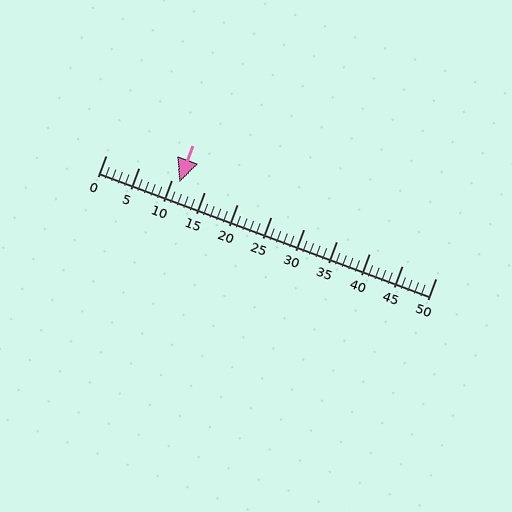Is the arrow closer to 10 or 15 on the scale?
The arrow is closer to 10.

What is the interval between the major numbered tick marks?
The major tick marks are spaced 5 units apart.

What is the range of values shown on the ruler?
The ruler shows values from 0 to 50.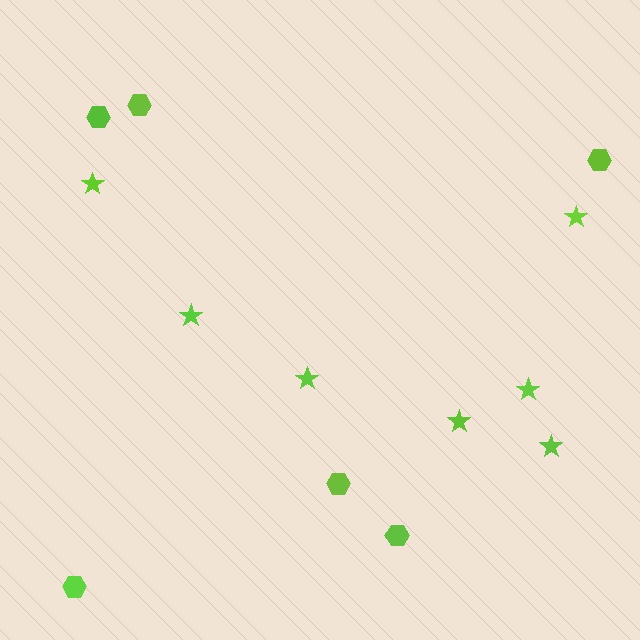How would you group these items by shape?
There are 2 groups: one group of stars (7) and one group of hexagons (6).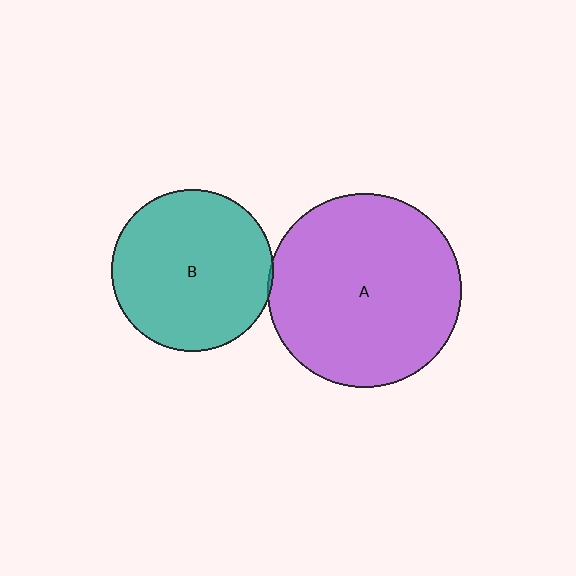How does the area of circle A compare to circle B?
Approximately 1.4 times.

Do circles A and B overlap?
Yes.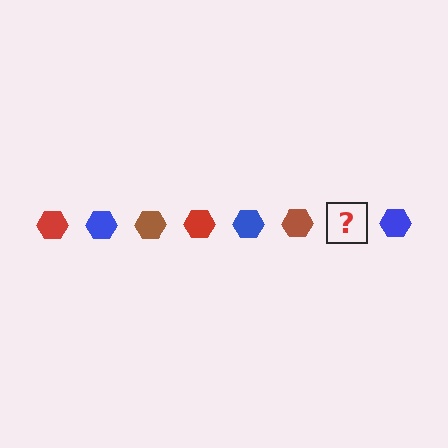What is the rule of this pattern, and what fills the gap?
The rule is that the pattern cycles through red, blue, brown hexagons. The gap should be filled with a red hexagon.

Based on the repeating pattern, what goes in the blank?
The blank should be a red hexagon.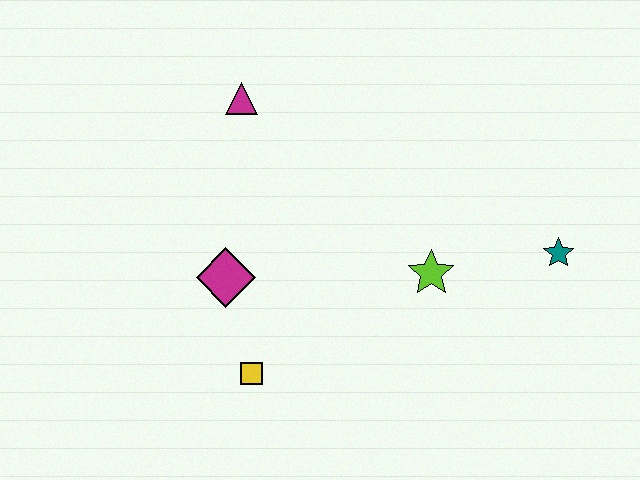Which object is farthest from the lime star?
The magenta triangle is farthest from the lime star.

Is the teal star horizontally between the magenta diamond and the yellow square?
No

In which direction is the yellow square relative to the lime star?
The yellow square is to the left of the lime star.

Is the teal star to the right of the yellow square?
Yes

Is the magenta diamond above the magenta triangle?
No